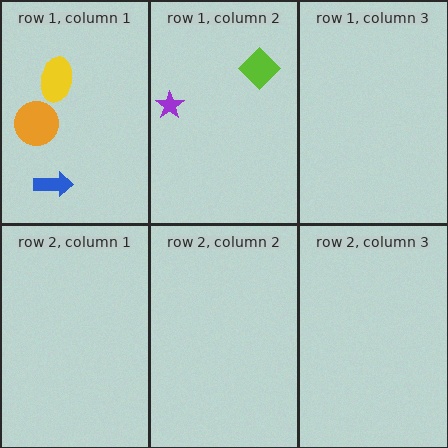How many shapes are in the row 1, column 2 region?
2.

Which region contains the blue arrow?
The row 1, column 1 region.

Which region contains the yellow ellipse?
The row 1, column 1 region.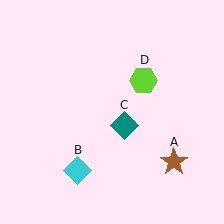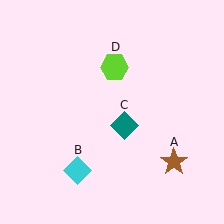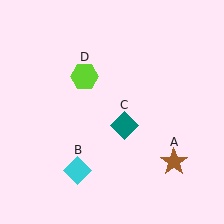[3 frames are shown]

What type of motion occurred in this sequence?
The lime hexagon (object D) rotated counterclockwise around the center of the scene.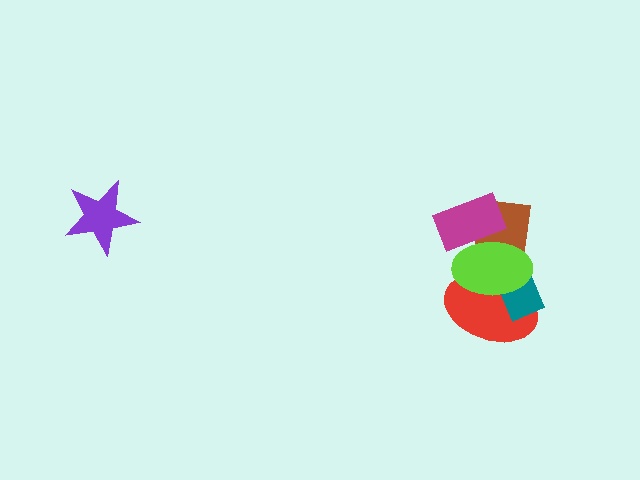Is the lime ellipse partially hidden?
No, no other shape covers it.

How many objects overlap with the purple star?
0 objects overlap with the purple star.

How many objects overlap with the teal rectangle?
3 objects overlap with the teal rectangle.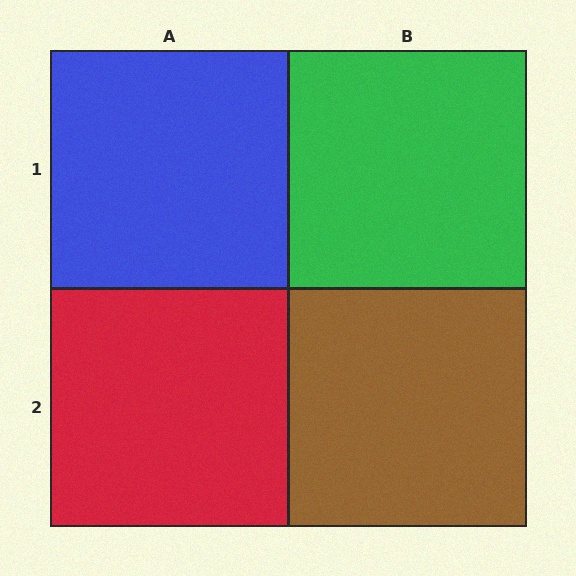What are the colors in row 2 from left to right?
Red, brown.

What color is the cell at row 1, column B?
Green.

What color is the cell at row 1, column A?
Blue.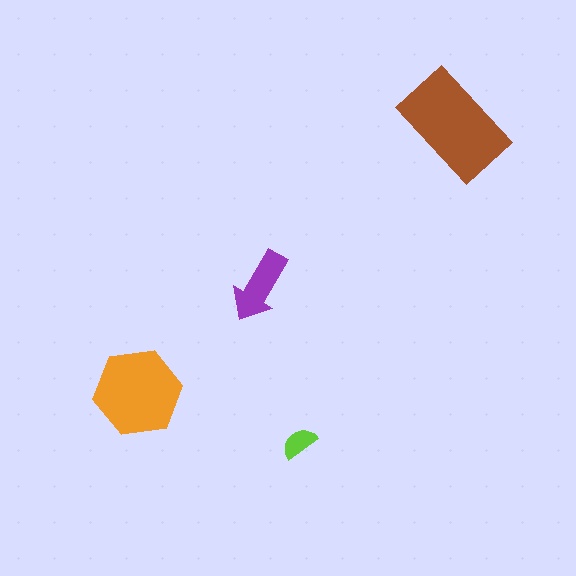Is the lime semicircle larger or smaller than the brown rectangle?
Smaller.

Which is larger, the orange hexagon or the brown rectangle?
The brown rectangle.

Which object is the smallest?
The lime semicircle.